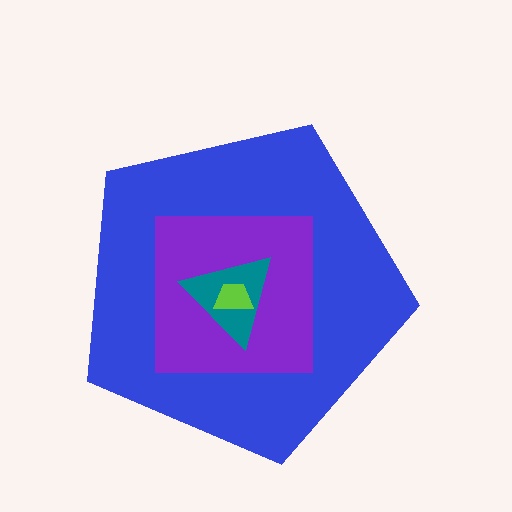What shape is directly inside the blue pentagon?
The purple square.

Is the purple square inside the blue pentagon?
Yes.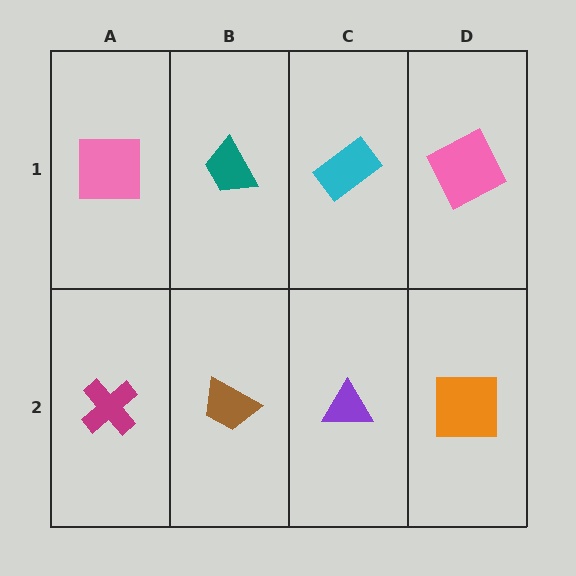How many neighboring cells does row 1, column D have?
2.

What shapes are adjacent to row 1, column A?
A magenta cross (row 2, column A), a teal trapezoid (row 1, column B).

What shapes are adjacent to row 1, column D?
An orange square (row 2, column D), a cyan rectangle (row 1, column C).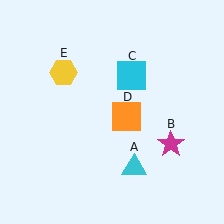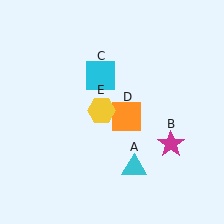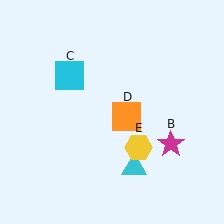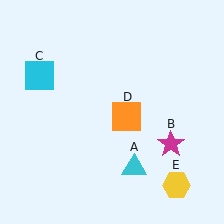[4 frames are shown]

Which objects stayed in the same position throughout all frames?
Cyan triangle (object A) and magenta star (object B) and orange square (object D) remained stationary.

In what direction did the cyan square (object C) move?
The cyan square (object C) moved left.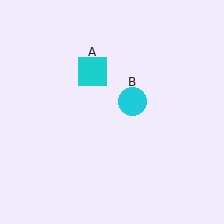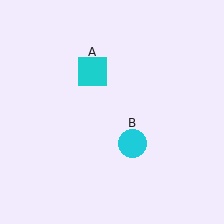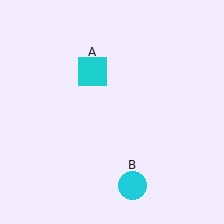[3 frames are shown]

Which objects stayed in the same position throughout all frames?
Cyan square (object A) remained stationary.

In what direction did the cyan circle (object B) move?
The cyan circle (object B) moved down.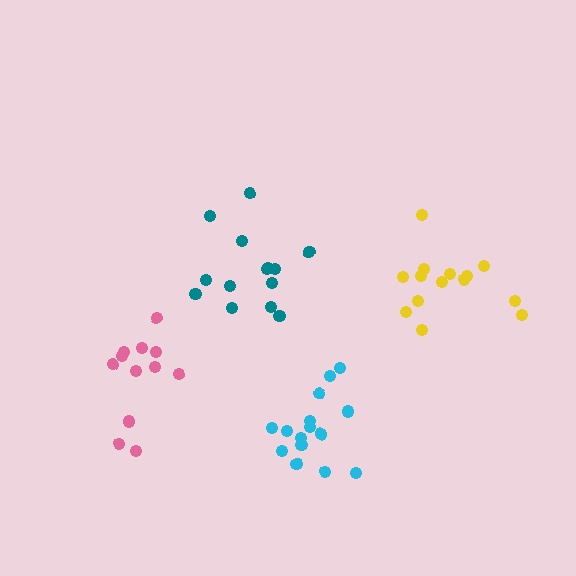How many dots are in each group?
Group 1: 12 dots, Group 2: 15 dots, Group 3: 14 dots, Group 4: 14 dots (55 total).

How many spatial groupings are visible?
There are 4 spatial groupings.